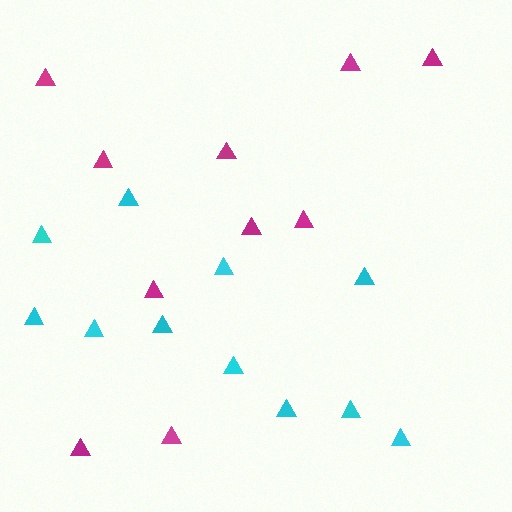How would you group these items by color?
There are 2 groups: one group of magenta triangles (10) and one group of cyan triangles (11).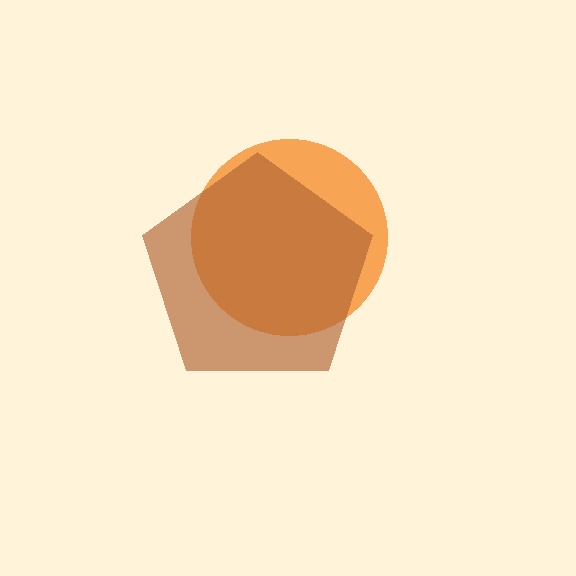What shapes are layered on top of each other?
The layered shapes are: an orange circle, a brown pentagon.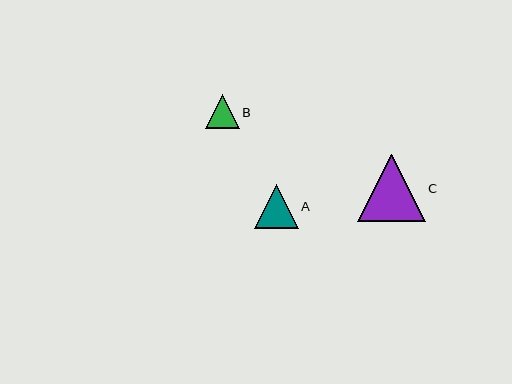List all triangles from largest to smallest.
From largest to smallest: C, A, B.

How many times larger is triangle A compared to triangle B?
Triangle A is approximately 1.3 times the size of triangle B.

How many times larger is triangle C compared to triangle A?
Triangle C is approximately 1.5 times the size of triangle A.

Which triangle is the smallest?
Triangle B is the smallest with a size of approximately 34 pixels.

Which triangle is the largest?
Triangle C is the largest with a size of approximately 67 pixels.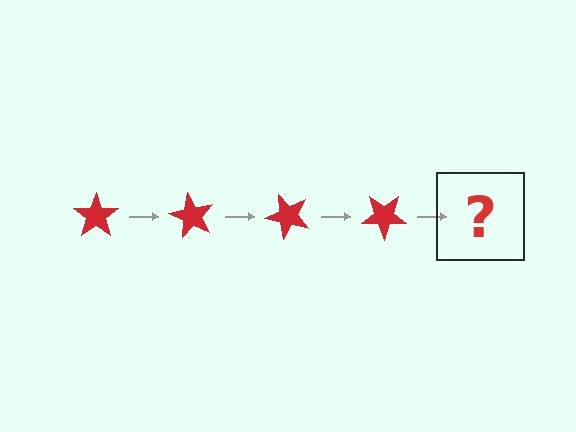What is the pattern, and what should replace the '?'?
The pattern is that the star rotates 60 degrees each step. The '?' should be a red star rotated 240 degrees.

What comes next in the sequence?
The next element should be a red star rotated 240 degrees.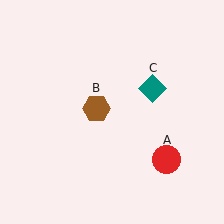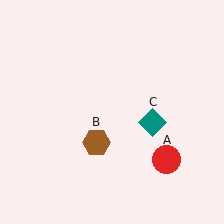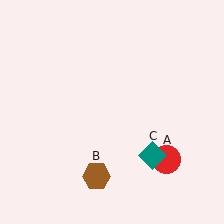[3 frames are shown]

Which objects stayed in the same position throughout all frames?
Red circle (object A) remained stationary.